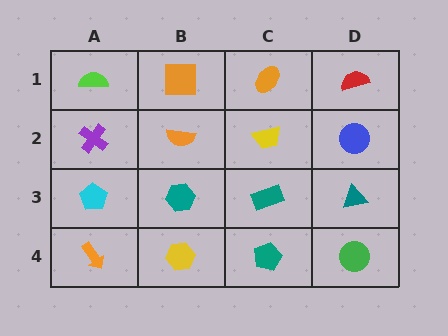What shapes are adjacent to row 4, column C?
A teal rectangle (row 3, column C), a yellow hexagon (row 4, column B), a green circle (row 4, column D).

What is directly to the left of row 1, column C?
An orange square.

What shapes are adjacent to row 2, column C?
An orange ellipse (row 1, column C), a teal rectangle (row 3, column C), an orange semicircle (row 2, column B), a blue circle (row 2, column D).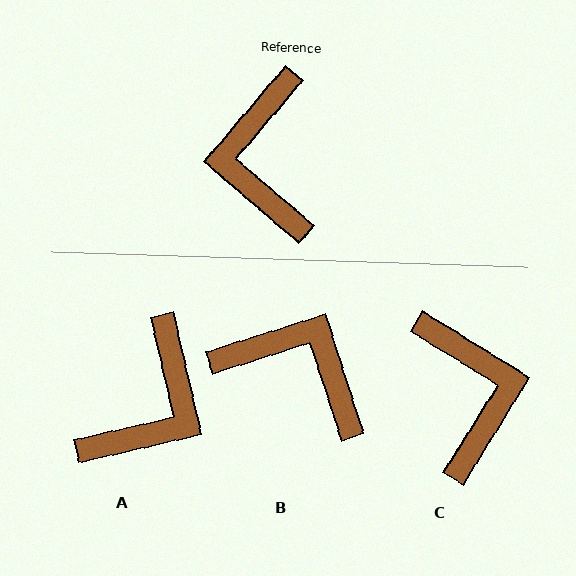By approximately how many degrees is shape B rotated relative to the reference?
Approximately 122 degrees clockwise.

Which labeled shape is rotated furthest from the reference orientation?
C, about 171 degrees away.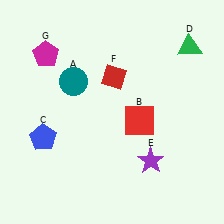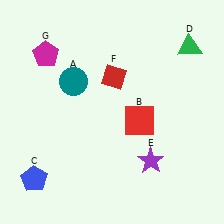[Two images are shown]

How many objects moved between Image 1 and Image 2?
1 object moved between the two images.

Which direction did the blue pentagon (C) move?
The blue pentagon (C) moved down.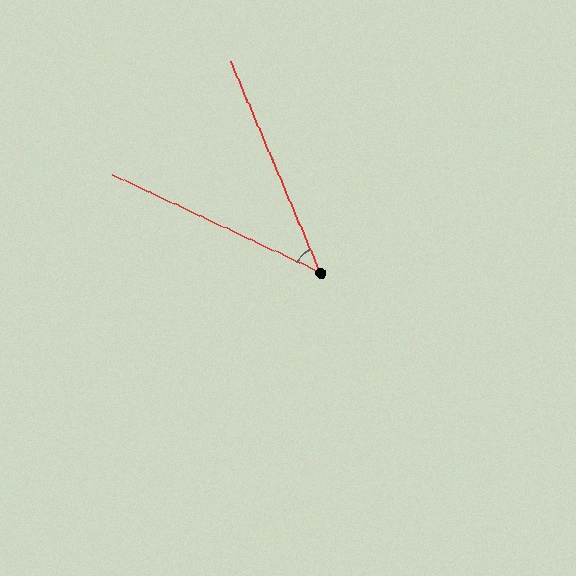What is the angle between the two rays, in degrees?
Approximately 42 degrees.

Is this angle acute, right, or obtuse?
It is acute.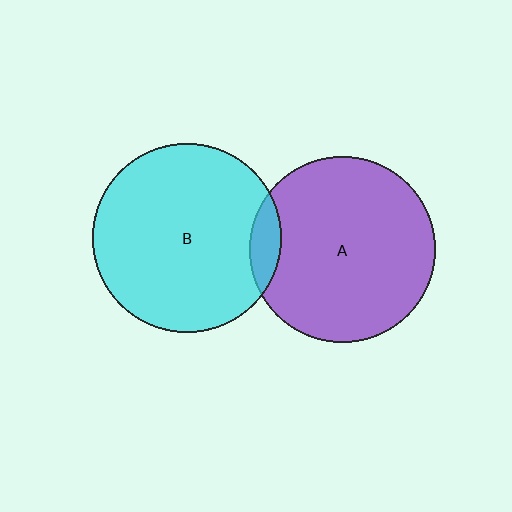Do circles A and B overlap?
Yes.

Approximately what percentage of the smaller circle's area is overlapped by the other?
Approximately 10%.